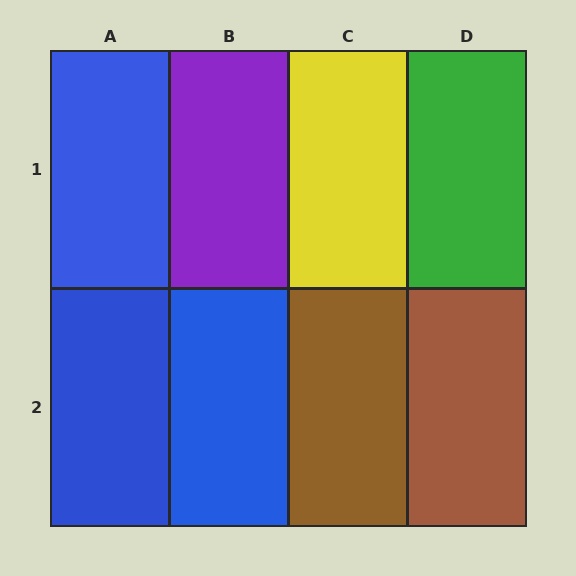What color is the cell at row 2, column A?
Blue.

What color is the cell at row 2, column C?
Brown.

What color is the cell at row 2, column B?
Blue.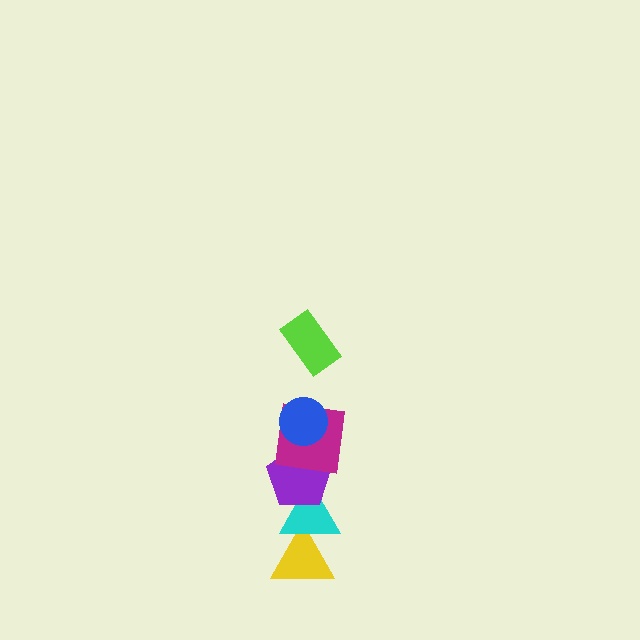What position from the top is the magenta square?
The magenta square is 3rd from the top.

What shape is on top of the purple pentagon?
The magenta square is on top of the purple pentagon.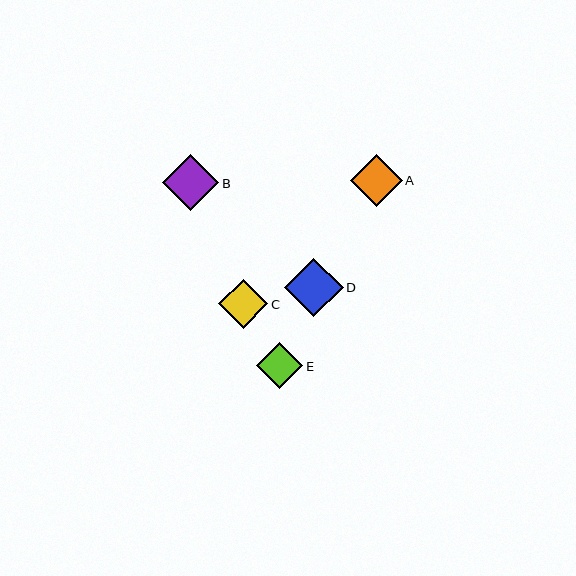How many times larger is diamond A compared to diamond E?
Diamond A is approximately 1.1 times the size of diamond E.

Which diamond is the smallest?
Diamond E is the smallest with a size of approximately 47 pixels.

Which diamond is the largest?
Diamond D is the largest with a size of approximately 59 pixels.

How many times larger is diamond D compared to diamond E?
Diamond D is approximately 1.3 times the size of diamond E.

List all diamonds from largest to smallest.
From largest to smallest: D, B, A, C, E.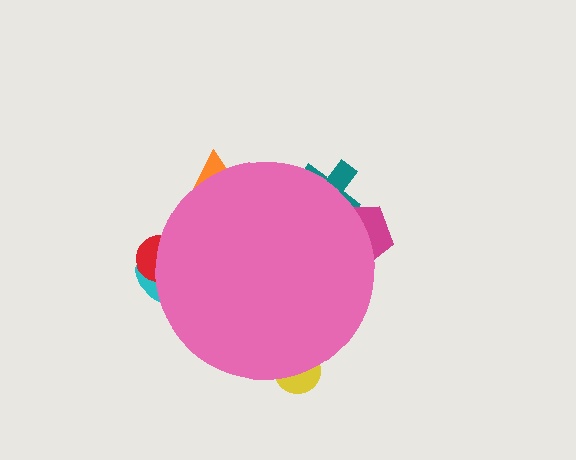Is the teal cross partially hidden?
Yes, the teal cross is partially hidden behind the pink circle.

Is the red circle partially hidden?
Yes, the red circle is partially hidden behind the pink circle.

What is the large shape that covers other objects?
A pink circle.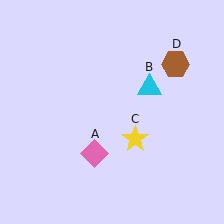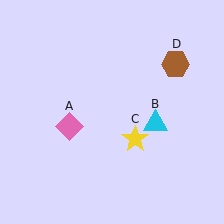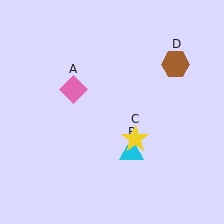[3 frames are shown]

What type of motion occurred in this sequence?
The pink diamond (object A), cyan triangle (object B) rotated clockwise around the center of the scene.